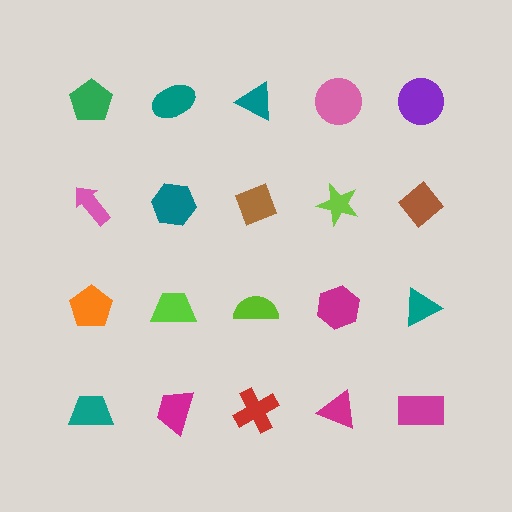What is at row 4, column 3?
A red cross.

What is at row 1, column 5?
A purple circle.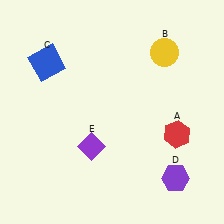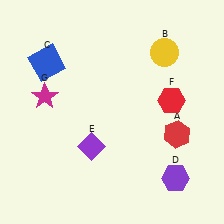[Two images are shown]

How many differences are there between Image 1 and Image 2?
There are 2 differences between the two images.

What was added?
A red hexagon (F), a magenta star (G) were added in Image 2.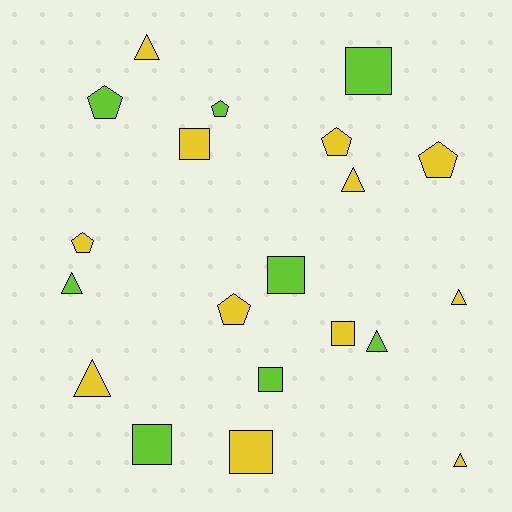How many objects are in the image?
There are 20 objects.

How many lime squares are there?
There are 4 lime squares.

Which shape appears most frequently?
Triangle, with 7 objects.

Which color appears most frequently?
Yellow, with 12 objects.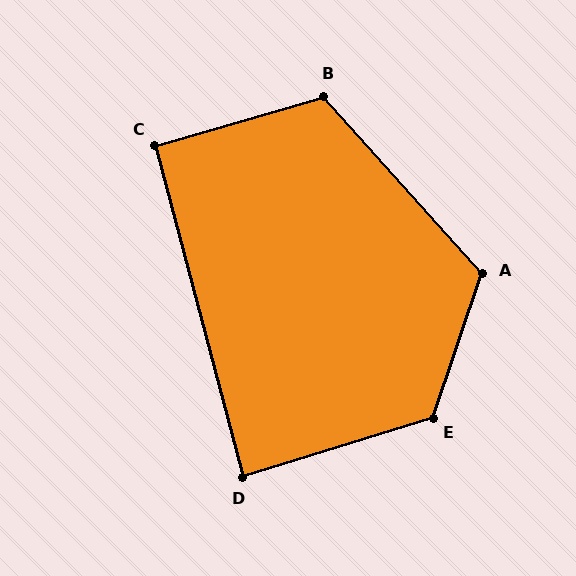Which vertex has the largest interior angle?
E, at approximately 126 degrees.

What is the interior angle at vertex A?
Approximately 119 degrees (obtuse).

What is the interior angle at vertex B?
Approximately 116 degrees (obtuse).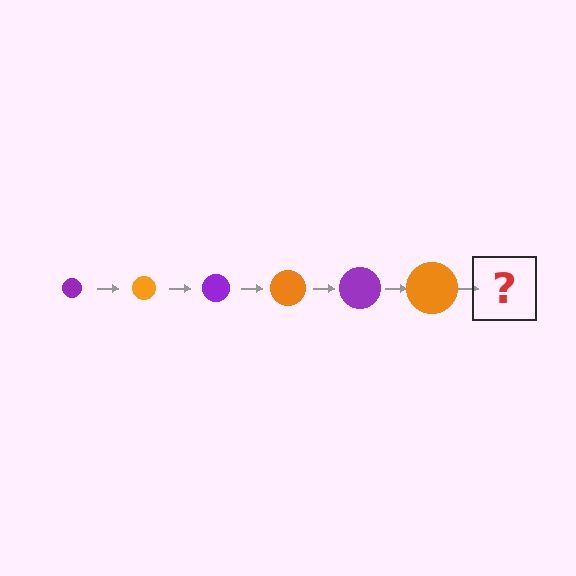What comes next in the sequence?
The next element should be a purple circle, larger than the previous one.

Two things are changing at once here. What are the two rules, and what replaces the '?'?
The two rules are that the circle grows larger each step and the color cycles through purple and orange. The '?' should be a purple circle, larger than the previous one.